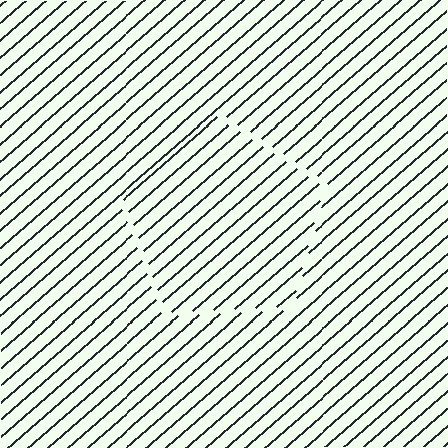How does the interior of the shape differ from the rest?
The interior of the shape contains the same grating, shifted by half a period — the contour is defined by the phase discontinuity where line-ends from the inner and outer gratings abut.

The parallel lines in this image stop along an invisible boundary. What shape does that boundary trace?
An illusory pentagon. The interior of the shape contains the same grating, shifted by half a period — the contour is defined by the phase discontinuity where line-ends from the inner and outer gratings abut.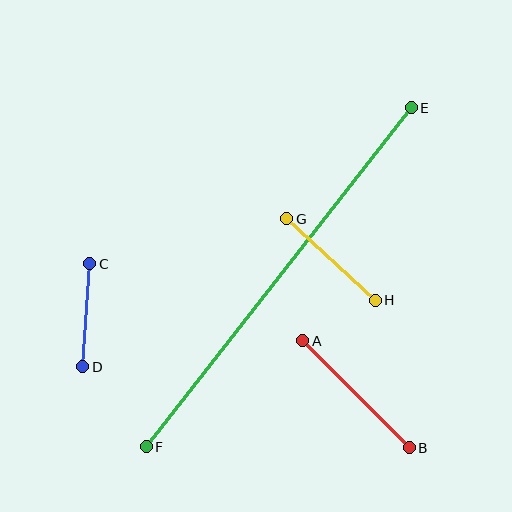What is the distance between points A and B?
The distance is approximately 151 pixels.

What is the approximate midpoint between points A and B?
The midpoint is at approximately (356, 394) pixels.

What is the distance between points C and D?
The distance is approximately 103 pixels.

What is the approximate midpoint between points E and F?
The midpoint is at approximately (279, 277) pixels.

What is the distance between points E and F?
The distance is approximately 430 pixels.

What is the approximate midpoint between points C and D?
The midpoint is at approximately (86, 315) pixels.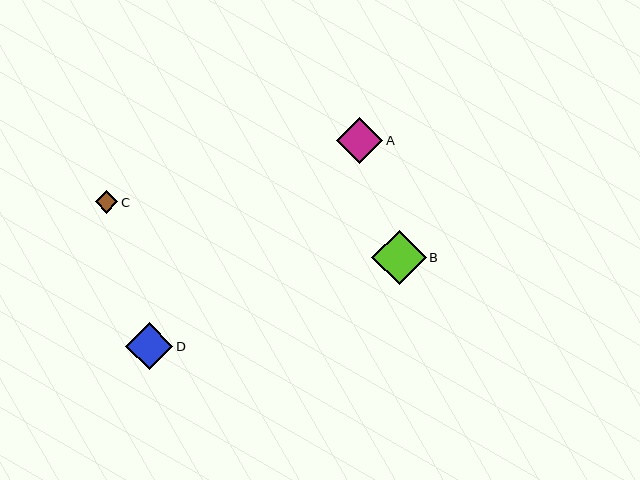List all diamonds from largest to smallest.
From largest to smallest: B, D, A, C.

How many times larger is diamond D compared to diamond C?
Diamond D is approximately 2.1 times the size of diamond C.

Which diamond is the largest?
Diamond B is the largest with a size of approximately 54 pixels.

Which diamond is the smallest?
Diamond C is the smallest with a size of approximately 23 pixels.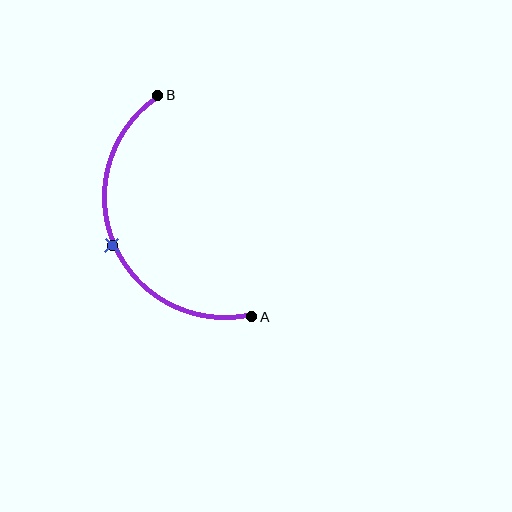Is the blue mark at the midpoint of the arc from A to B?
Yes. The blue mark lies on the arc at equal arc-length from both A and B — it is the arc midpoint.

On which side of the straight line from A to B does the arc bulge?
The arc bulges to the left of the straight line connecting A and B.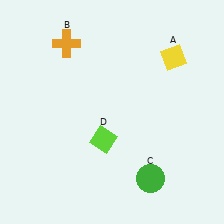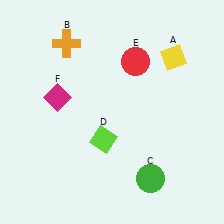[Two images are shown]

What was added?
A red circle (E), a magenta diamond (F) were added in Image 2.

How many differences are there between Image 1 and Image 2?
There are 2 differences between the two images.